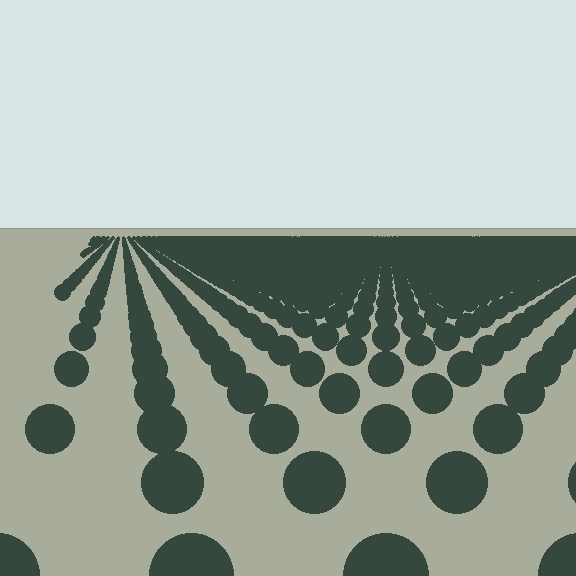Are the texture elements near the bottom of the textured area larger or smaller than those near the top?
Larger. Near the bottom, elements are closer to the viewer and appear at a bigger on-screen size.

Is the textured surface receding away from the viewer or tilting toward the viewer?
The surface is receding away from the viewer. Texture elements get smaller and denser toward the top.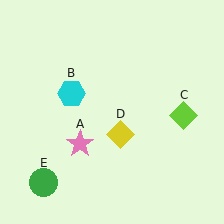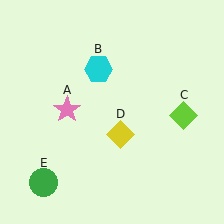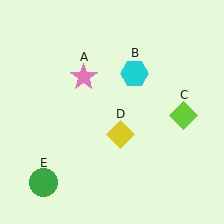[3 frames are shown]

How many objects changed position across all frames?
2 objects changed position: pink star (object A), cyan hexagon (object B).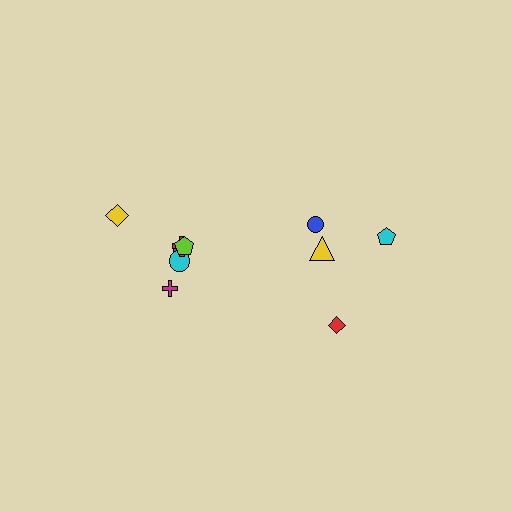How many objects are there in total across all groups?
There are 10 objects.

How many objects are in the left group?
There are 6 objects.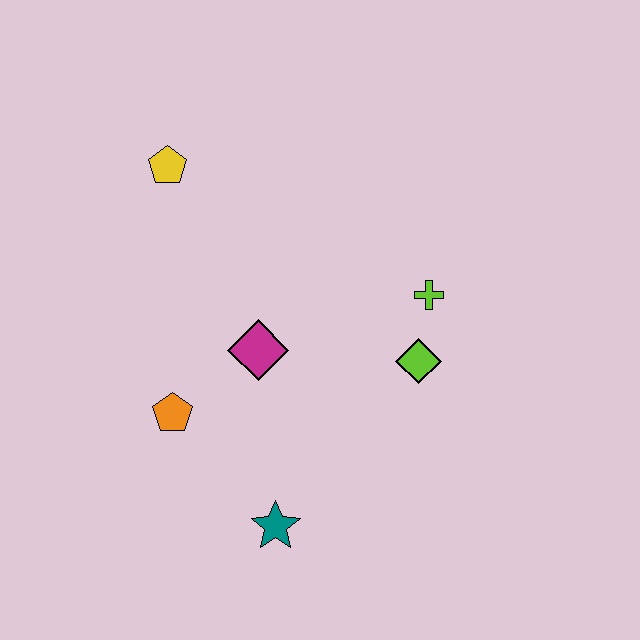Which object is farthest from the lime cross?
The yellow pentagon is farthest from the lime cross.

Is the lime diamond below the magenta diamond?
Yes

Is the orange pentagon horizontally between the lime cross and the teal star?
No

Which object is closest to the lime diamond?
The lime cross is closest to the lime diamond.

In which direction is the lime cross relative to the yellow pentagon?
The lime cross is to the right of the yellow pentagon.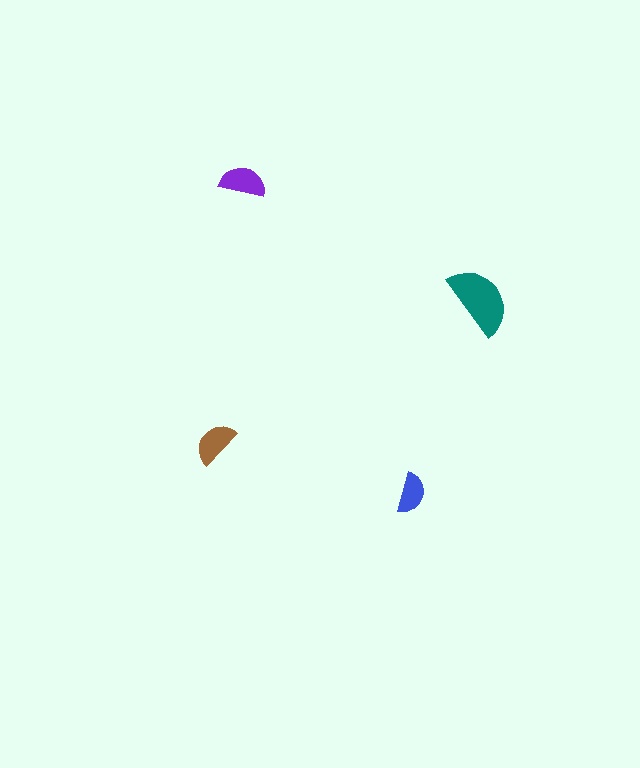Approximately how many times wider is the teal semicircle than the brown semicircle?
About 1.5 times wider.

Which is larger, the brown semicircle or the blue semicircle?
The brown one.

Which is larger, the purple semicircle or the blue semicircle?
The purple one.